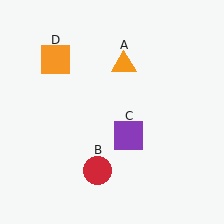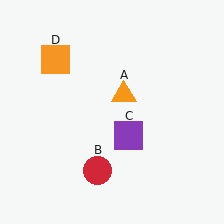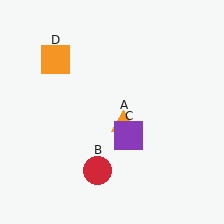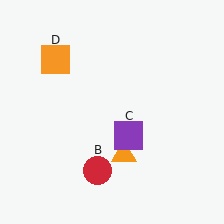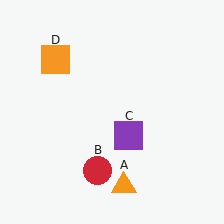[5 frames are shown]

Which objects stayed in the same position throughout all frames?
Red circle (object B) and purple square (object C) and orange square (object D) remained stationary.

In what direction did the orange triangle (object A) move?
The orange triangle (object A) moved down.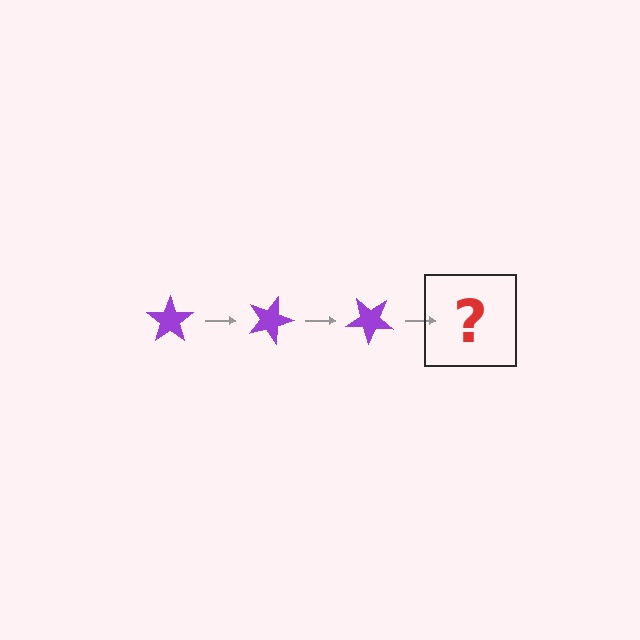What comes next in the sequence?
The next element should be a purple star rotated 60 degrees.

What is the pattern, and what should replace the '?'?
The pattern is that the star rotates 20 degrees each step. The '?' should be a purple star rotated 60 degrees.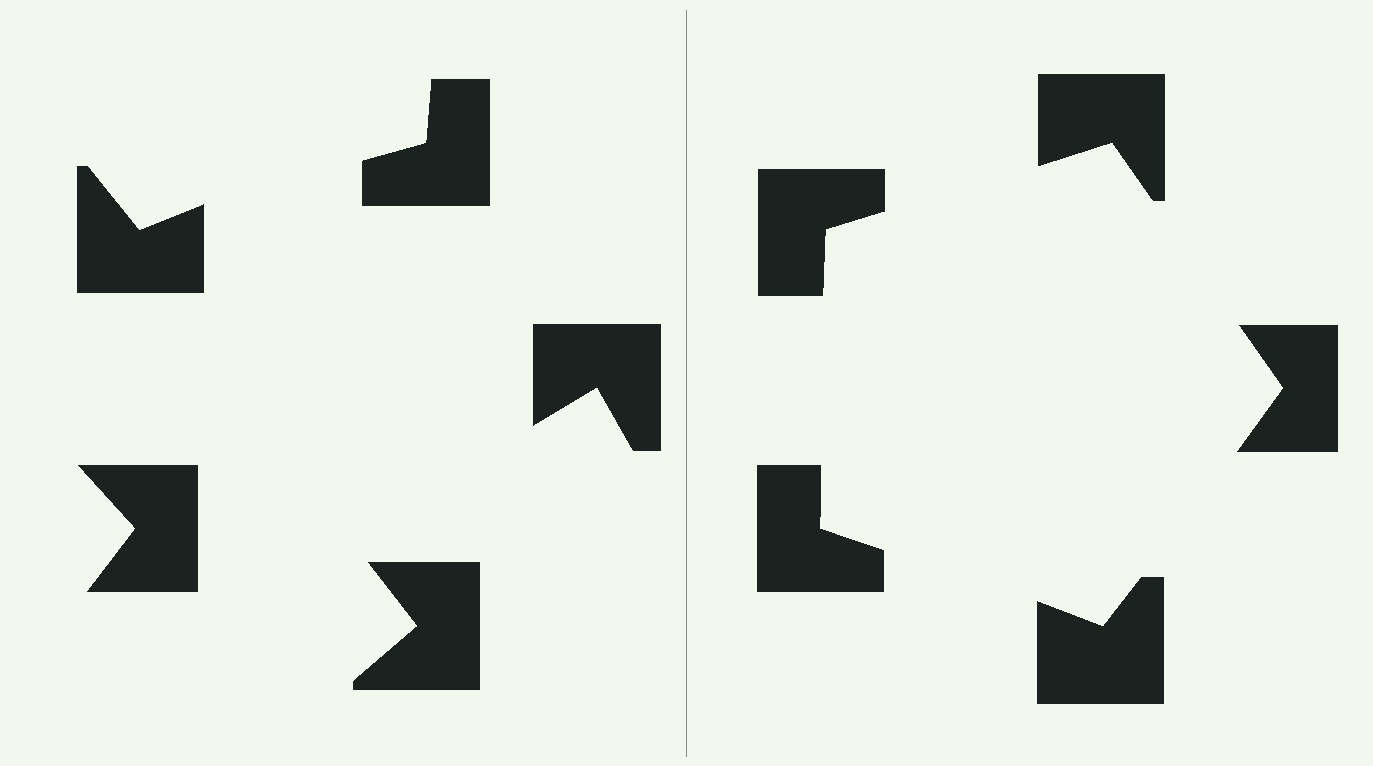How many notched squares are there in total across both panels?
10 — 5 on each side.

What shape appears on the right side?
An illusory pentagon.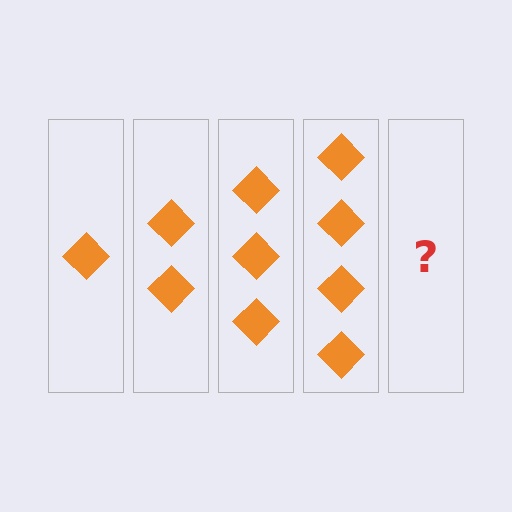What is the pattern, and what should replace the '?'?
The pattern is that each step adds one more diamond. The '?' should be 5 diamonds.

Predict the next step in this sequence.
The next step is 5 diamonds.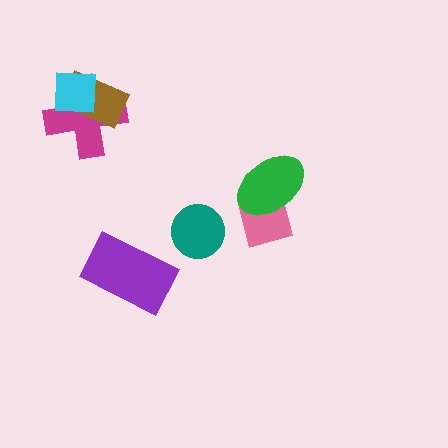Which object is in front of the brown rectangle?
The cyan square is in front of the brown rectangle.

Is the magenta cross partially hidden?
Yes, it is partially covered by another shape.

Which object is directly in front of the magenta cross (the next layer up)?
The brown rectangle is directly in front of the magenta cross.